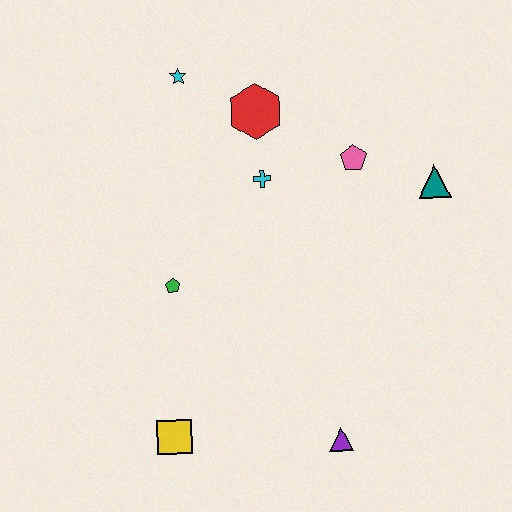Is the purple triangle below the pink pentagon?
Yes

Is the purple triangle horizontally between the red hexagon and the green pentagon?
No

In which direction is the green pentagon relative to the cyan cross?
The green pentagon is below the cyan cross.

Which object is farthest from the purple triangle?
The cyan star is farthest from the purple triangle.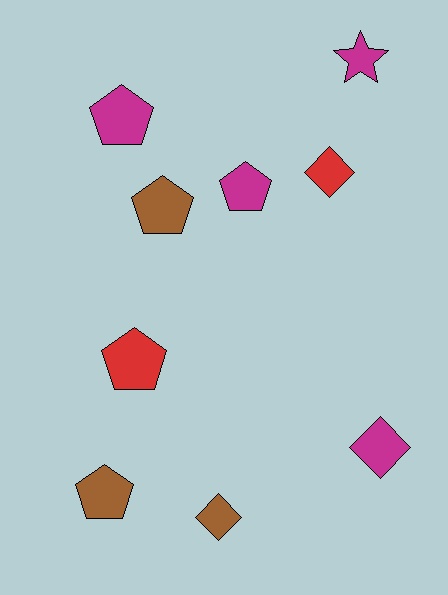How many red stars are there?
There are no red stars.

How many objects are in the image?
There are 9 objects.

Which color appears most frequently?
Magenta, with 4 objects.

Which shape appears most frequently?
Pentagon, with 5 objects.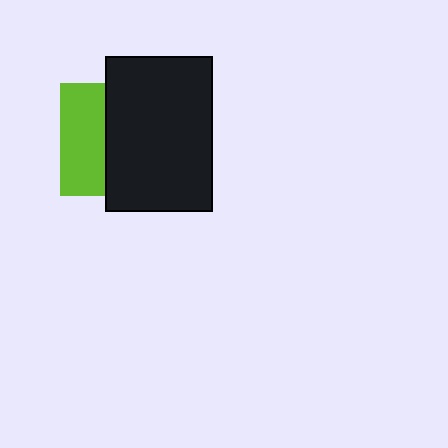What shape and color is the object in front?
The object in front is a black rectangle.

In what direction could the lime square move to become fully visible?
The lime square could move left. That would shift it out from behind the black rectangle entirely.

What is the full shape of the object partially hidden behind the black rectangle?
The partially hidden object is a lime square.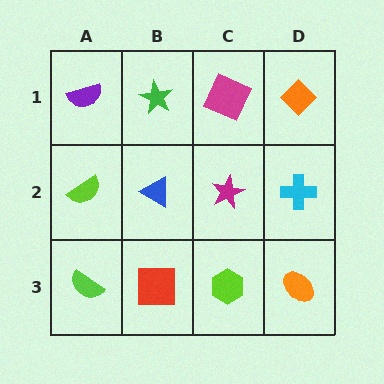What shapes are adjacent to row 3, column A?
A lime semicircle (row 2, column A), a red square (row 3, column B).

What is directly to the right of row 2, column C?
A cyan cross.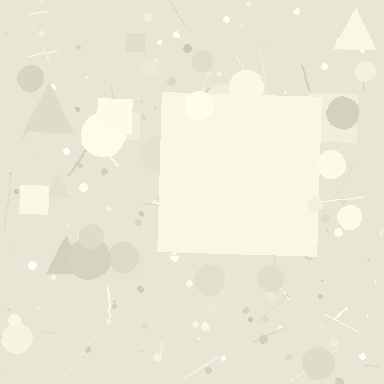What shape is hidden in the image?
A square is hidden in the image.